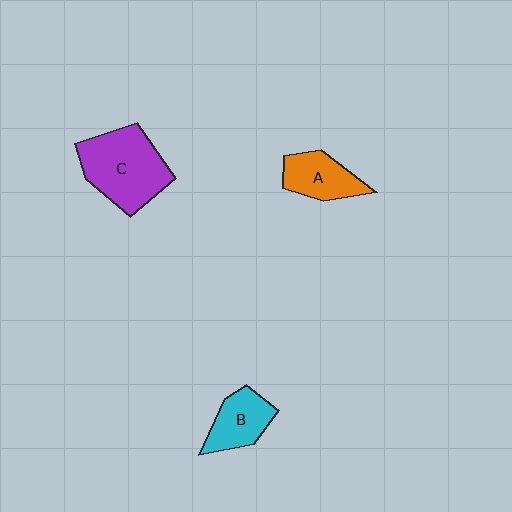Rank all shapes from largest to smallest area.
From largest to smallest: C (purple), A (orange), B (cyan).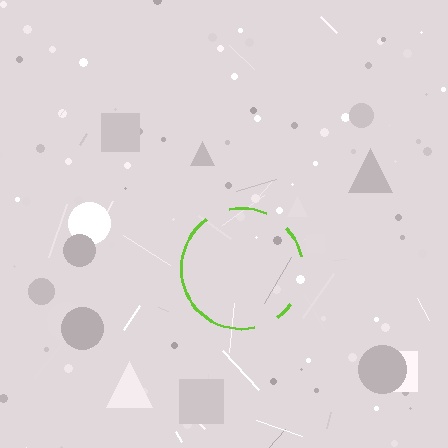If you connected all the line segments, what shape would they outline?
They would outline a circle.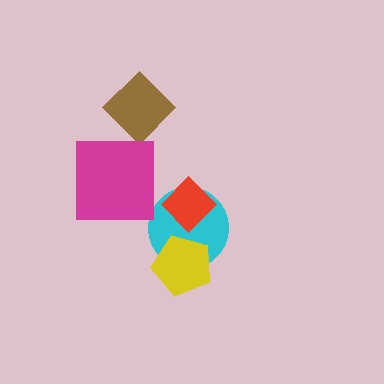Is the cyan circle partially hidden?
Yes, it is partially covered by another shape.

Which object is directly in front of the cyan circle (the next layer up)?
The yellow pentagon is directly in front of the cyan circle.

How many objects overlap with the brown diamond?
0 objects overlap with the brown diamond.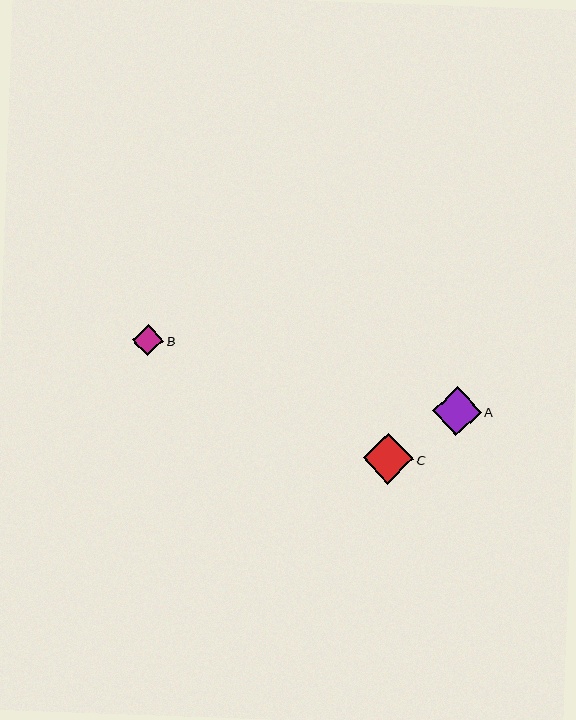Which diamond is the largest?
Diamond C is the largest with a size of approximately 51 pixels.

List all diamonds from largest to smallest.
From largest to smallest: C, A, B.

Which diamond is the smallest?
Diamond B is the smallest with a size of approximately 31 pixels.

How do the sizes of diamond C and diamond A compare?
Diamond C and diamond A are approximately the same size.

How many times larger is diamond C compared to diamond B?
Diamond C is approximately 1.6 times the size of diamond B.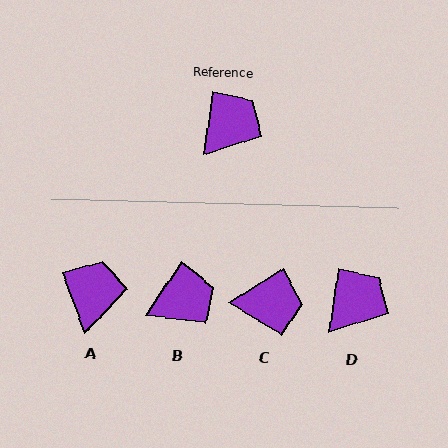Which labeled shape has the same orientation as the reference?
D.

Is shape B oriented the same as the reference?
No, it is off by about 25 degrees.